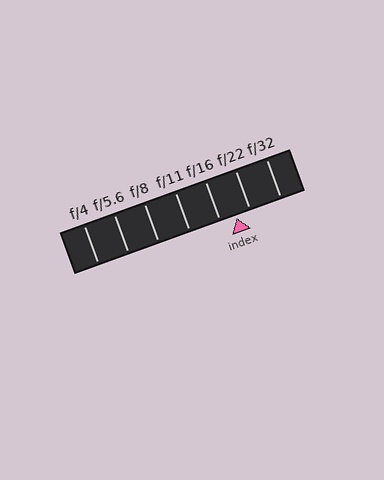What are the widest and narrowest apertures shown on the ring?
The widest aperture shown is f/4 and the narrowest is f/32.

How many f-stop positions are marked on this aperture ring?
There are 7 f-stop positions marked.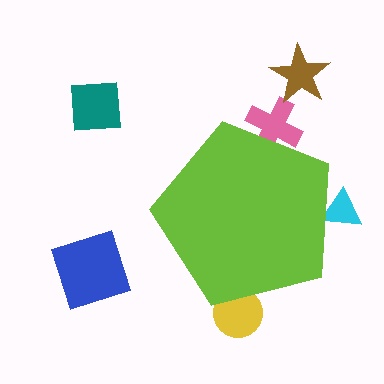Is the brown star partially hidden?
No, the brown star is fully visible.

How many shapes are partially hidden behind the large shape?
3 shapes are partially hidden.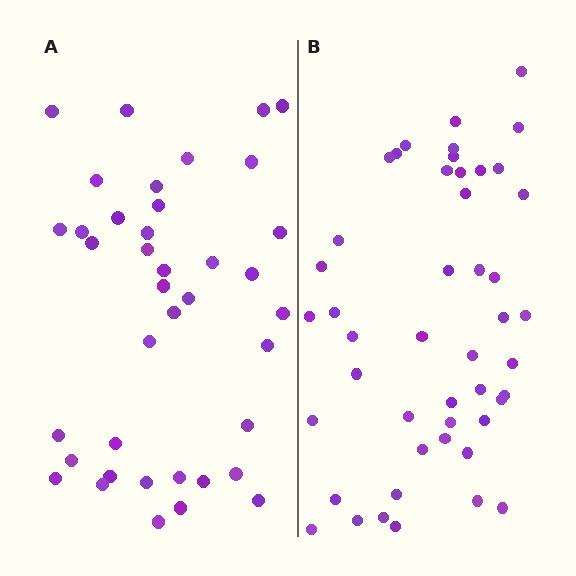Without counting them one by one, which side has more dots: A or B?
Region B (the right region) has more dots.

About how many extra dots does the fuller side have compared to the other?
Region B has roughly 8 or so more dots than region A.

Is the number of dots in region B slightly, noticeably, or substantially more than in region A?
Region B has only slightly more — the two regions are fairly close. The ratio is roughly 1.2 to 1.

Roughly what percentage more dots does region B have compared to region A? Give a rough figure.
About 20% more.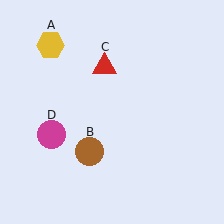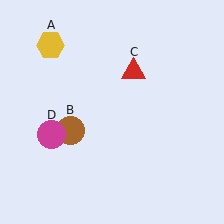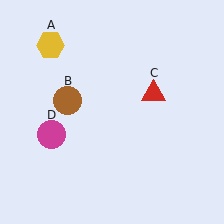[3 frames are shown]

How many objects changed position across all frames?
2 objects changed position: brown circle (object B), red triangle (object C).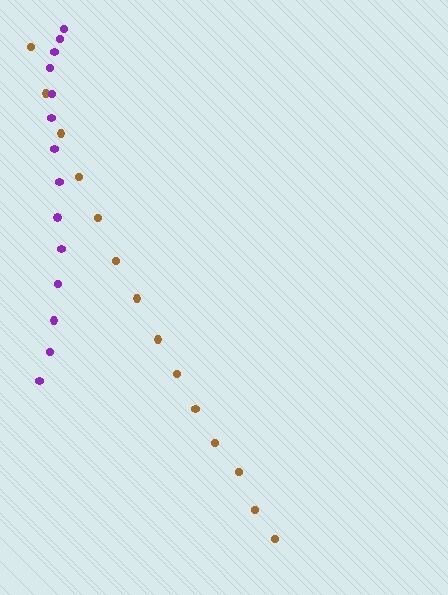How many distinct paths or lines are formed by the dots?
There are 2 distinct paths.